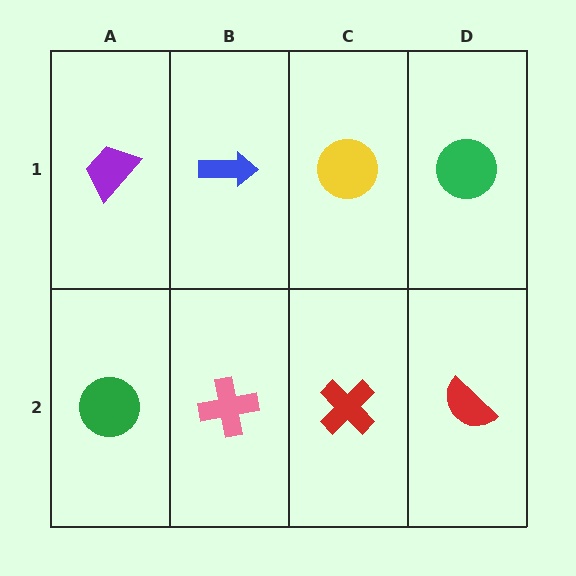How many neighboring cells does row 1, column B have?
3.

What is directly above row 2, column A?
A purple trapezoid.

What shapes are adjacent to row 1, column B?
A pink cross (row 2, column B), a purple trapezoid (row 1, column A), a yellow circle (row 1, column C).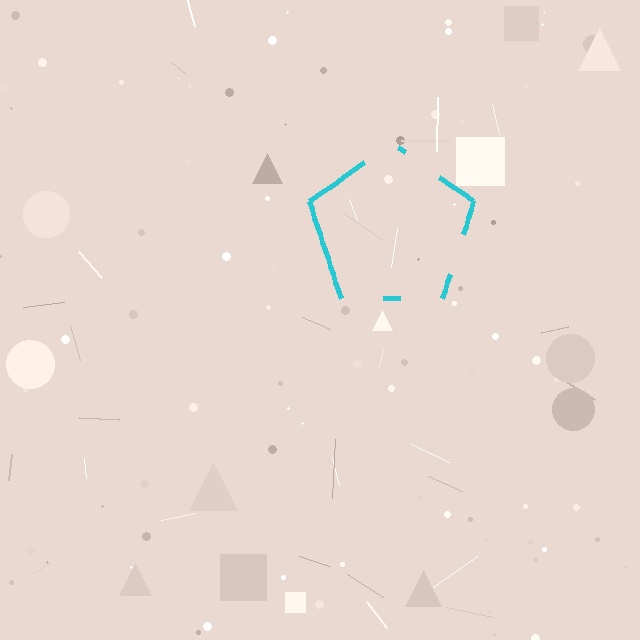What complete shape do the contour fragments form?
The contour fragments form a pentagon.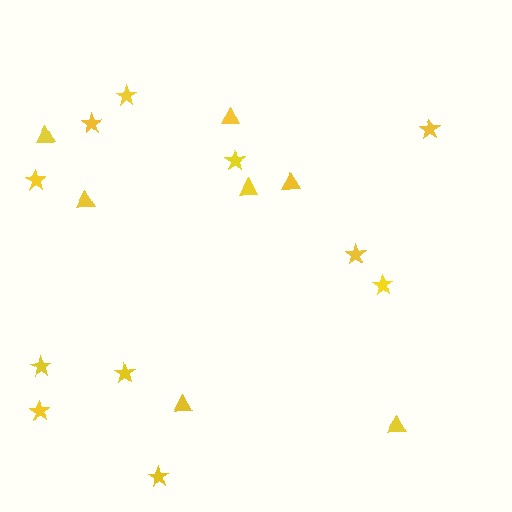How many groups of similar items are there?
There are 2 groups: one group of stars (11) and one group of triangles (7).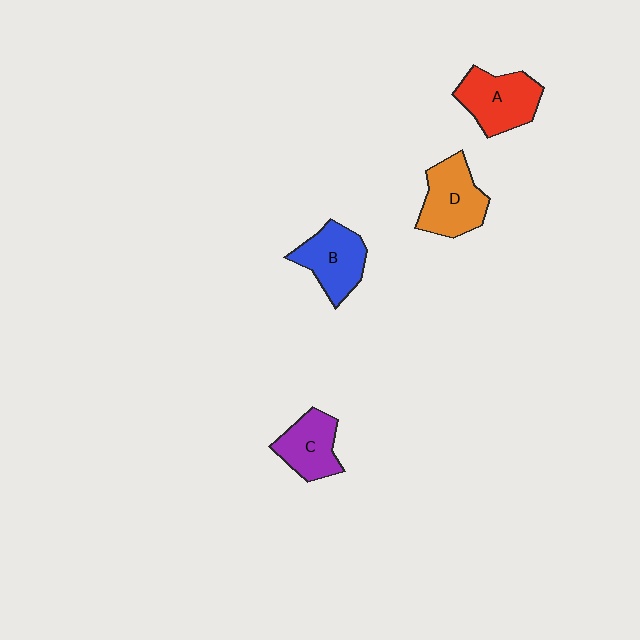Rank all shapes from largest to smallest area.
From largest to smallest: A (red), D (orange), B (blue), C (purple).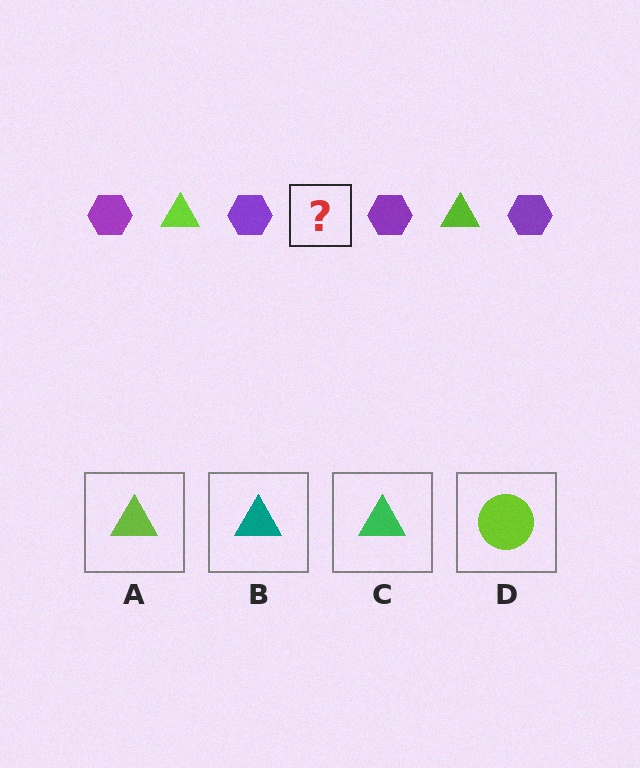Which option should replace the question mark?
Option A.